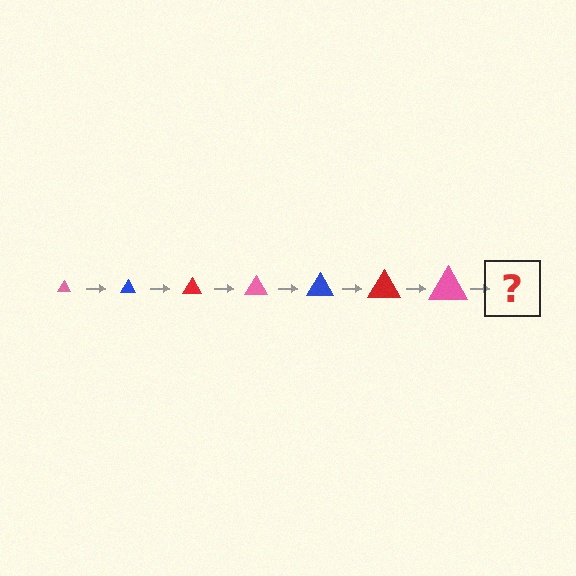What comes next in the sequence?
The next element should be a blue triangle, larger than the previous one.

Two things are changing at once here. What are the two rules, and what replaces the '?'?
The two rules are that the triangle grows larger each step and the color cycles through pink, blue, and red. The '?' should be a blue triangle, larger than the previous one.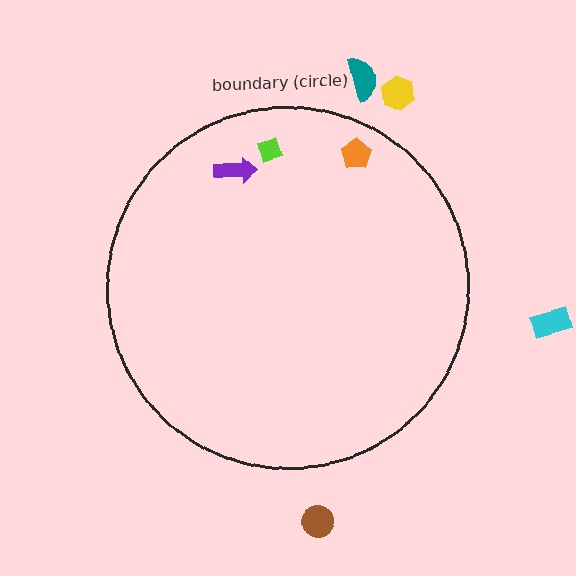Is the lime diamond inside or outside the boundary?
Inside.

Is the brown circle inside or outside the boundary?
Outside.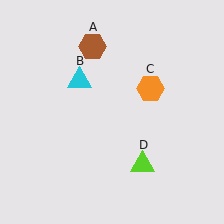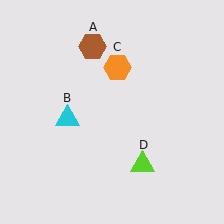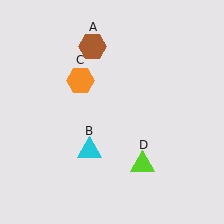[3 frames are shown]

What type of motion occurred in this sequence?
The cyan triangle (object B), orange hexagon (object C) rotated counterclockwise around the center of the scene.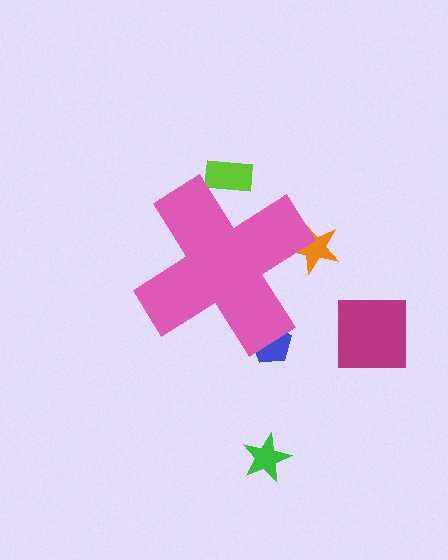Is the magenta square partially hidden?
No, the magenta square is fully visible.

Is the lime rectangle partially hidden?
Yes, the lime rectangle is partially hidden behind the pink cross.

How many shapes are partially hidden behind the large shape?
3 shapes are partially hidden.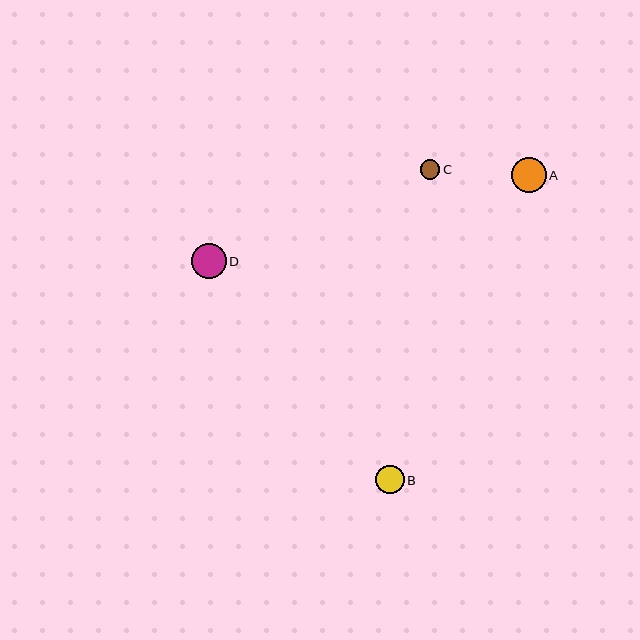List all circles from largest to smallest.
From largest to smallest: A, D, B, C.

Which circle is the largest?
Circle A is the largest with a size of approximately 35 pixels.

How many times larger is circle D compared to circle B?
Circle D is approximately 1.2 times the size of circle B.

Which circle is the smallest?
Circle C is the smallest with a size of approximately 20 pixels.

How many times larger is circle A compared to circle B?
Circle A is approximately 1.2 times the size of circle B.